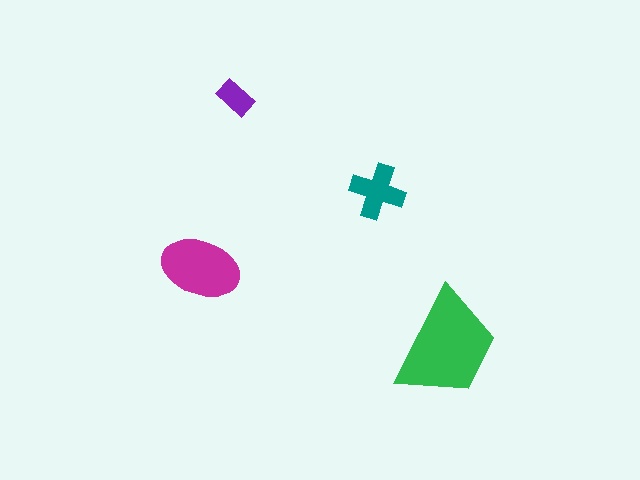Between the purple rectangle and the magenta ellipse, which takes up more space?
The magenta ellipse.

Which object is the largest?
The green trapezoid.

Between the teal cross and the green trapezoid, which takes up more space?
The green trapezoid.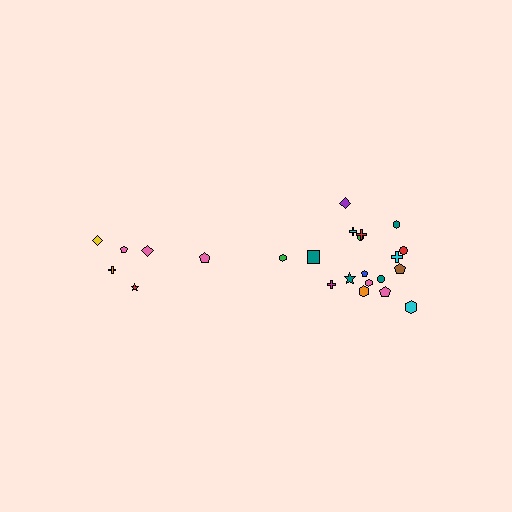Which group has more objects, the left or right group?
The right group.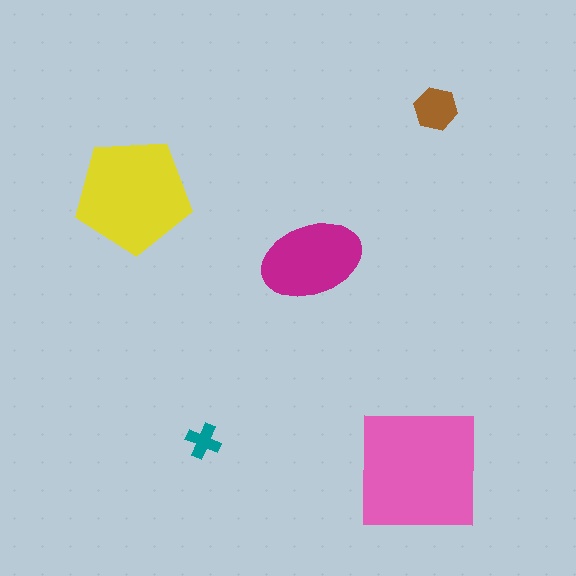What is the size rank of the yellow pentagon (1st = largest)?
2nd.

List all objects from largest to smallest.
The pink square, the yellow pentagon, the magenta ellipse, the brown hexagon, the teal cross.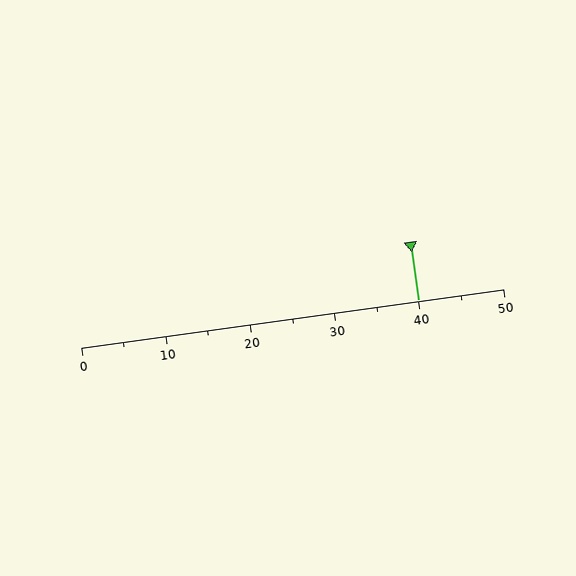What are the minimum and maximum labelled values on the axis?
The axis runs from 0 to 50.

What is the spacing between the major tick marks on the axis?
The major ticks are spaced 10 apart.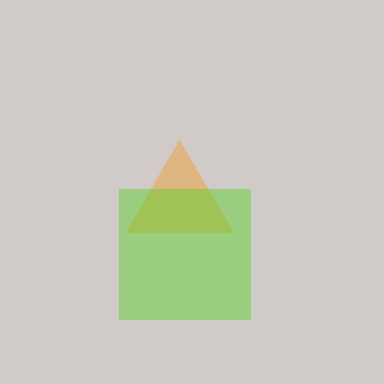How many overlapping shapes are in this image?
There are 2 overlapping shapes in the image.